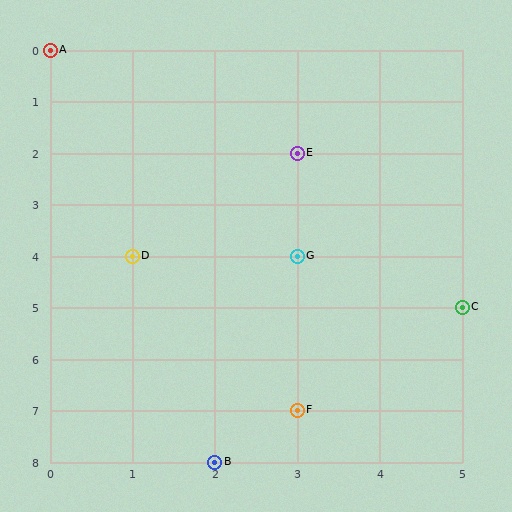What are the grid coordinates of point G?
Point G is at grid coordinates (3, 4).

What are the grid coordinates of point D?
Point D is at grid coordinates (1, 4).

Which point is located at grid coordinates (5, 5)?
Point C is at (5, 5).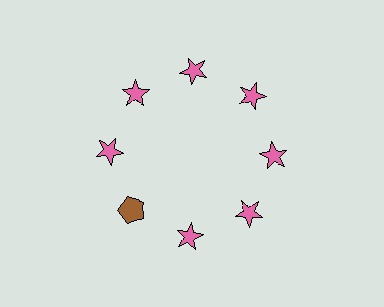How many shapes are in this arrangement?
There are 8 shapes arranged in a ring pattern.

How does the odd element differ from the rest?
It differs in both color (brown instead of pink) and shape (pentagon instead of star).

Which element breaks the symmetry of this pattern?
The brown pentagon at roughly the 8 o'clock position breaks the symmetry. All other shapes are pink stars.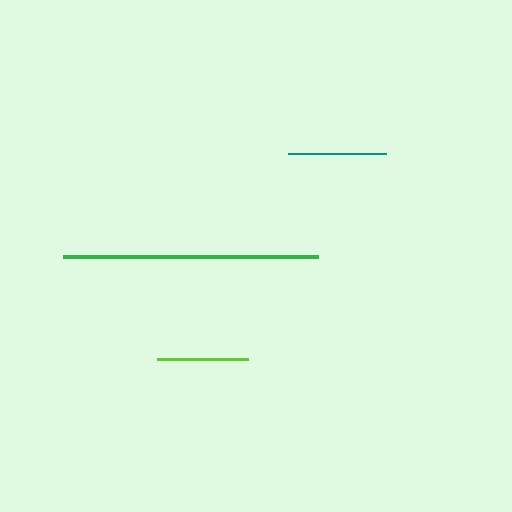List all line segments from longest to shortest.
From longest to shortest: green, teal, lime.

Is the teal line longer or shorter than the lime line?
The teal line is longer than the lime line.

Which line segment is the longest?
The green line is the longest at approximately 254 pixels.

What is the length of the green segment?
The green segment is approximately 254 pixels long.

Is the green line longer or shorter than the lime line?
The green line is longer than the lime line.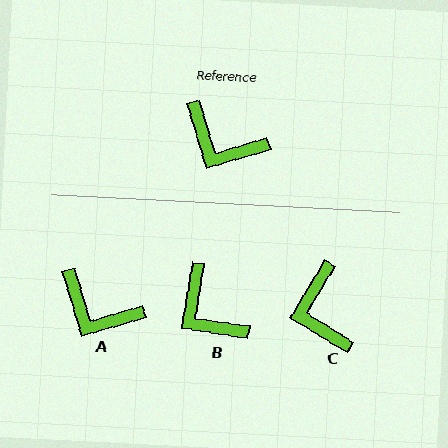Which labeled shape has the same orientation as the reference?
A.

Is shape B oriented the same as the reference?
No, it is off by about 26 degrees.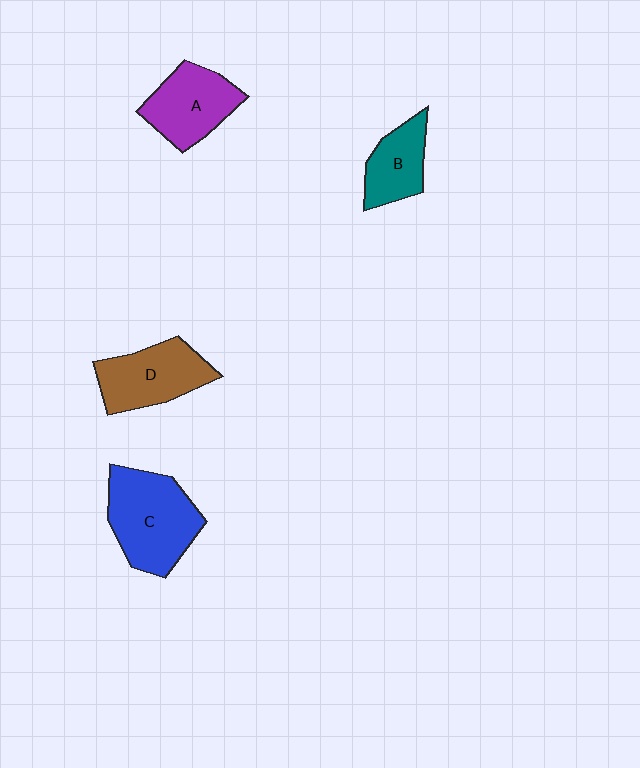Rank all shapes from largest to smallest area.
From largest to smallest: C (blue), D (brown), A (purple), B (teal).